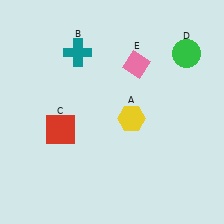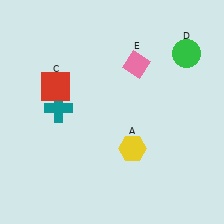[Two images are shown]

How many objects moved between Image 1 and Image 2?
3 objects moved between the two images.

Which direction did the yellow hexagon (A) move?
The yellow hexagon (A) moved down.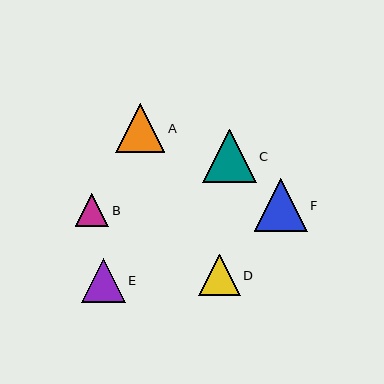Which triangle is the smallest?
Triangle B is the smallest with a size of approximately 33 pixels.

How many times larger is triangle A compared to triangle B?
Triangle A is approximately 1.5 times the size of triangle B.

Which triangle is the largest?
Triangle C is the largest with a size of approximately 54 pixels.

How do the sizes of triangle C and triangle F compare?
Triangle C and triangle F are approximately the same size.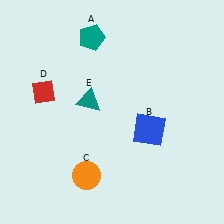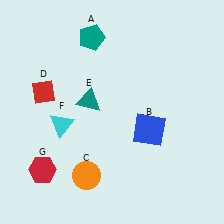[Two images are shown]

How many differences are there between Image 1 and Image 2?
There are 2 differences between the two images.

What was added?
A cyan triangle (F), a red hexagon (G) were added in Image 2.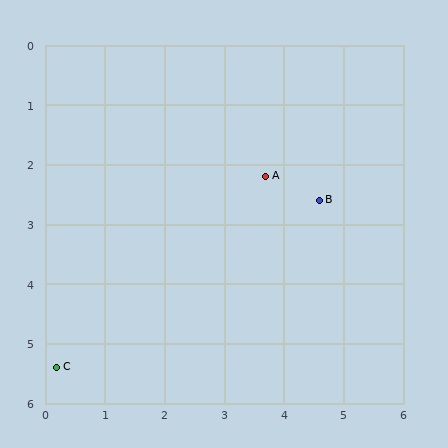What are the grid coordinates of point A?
Point A is at approximately (3.7, 2.2).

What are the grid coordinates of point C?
Point C is at approximately (0.2, 5.4).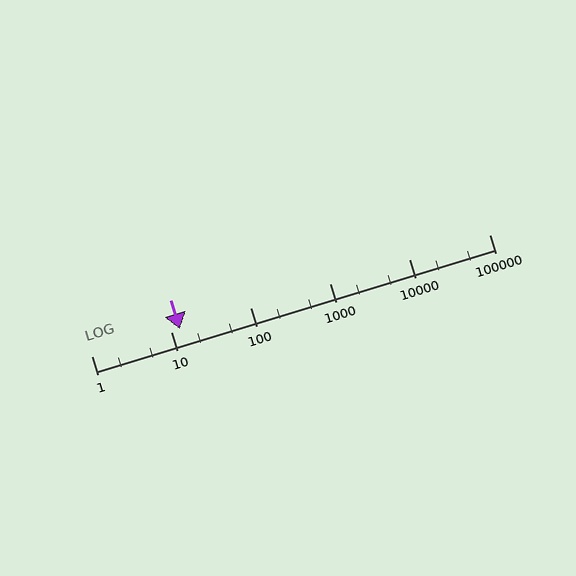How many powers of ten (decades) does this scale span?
The scale spans 5 decades, from 1 to 100000.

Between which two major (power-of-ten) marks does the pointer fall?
The pointer is between 10 and 100.